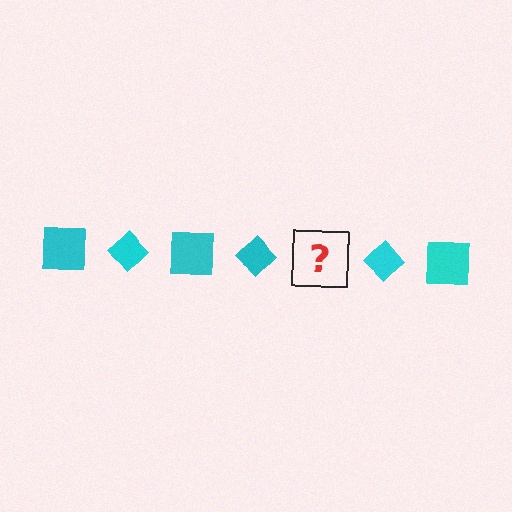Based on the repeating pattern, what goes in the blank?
The blank should be a cyan square.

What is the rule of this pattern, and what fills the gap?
The rule is that the pattern cycles through square, diamond shapes in cyan. The gap should be filled with a cyan square.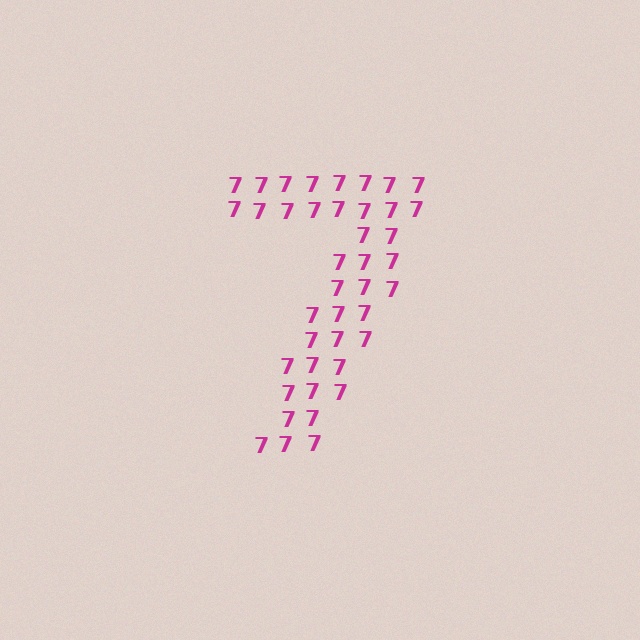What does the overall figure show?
The overall figure shows the digit 7.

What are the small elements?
The small elements are digit 7's.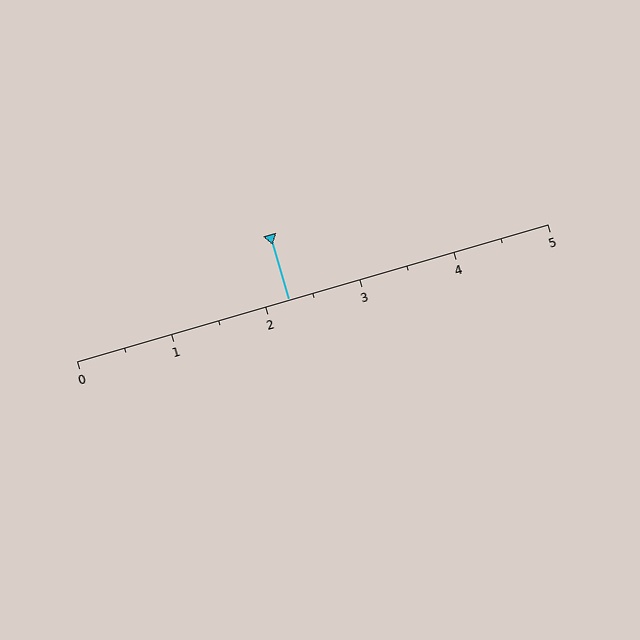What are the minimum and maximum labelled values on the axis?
The axis runs from 0 to 5.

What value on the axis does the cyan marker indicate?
The marker indicates approximately 2.2.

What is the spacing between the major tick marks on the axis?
The major ticks are spaced 1 apart.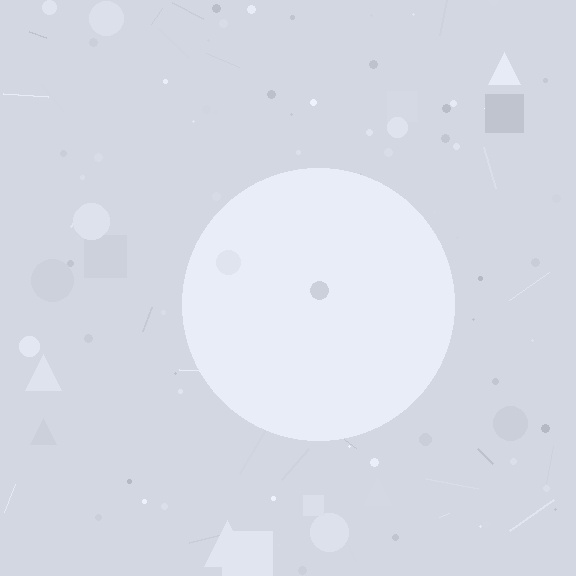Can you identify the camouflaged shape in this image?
The camouflaged shape is a circle.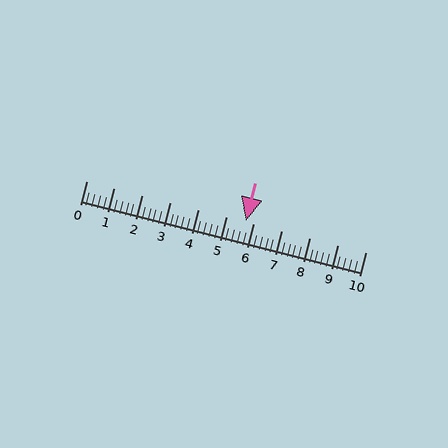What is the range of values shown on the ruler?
The ruler shows values from 0 to 10.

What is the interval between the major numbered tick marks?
The major tick marks are spaced 1 units apart.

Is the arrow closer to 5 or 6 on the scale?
The arrow is closer to 6.